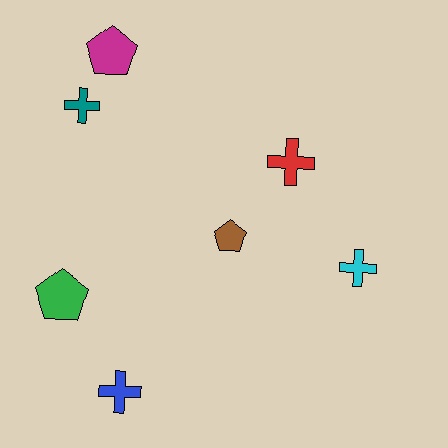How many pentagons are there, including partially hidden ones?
There are 3 pentagons.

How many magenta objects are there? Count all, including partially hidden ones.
There is 1 magenta object.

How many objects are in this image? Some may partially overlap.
There are 7 objects.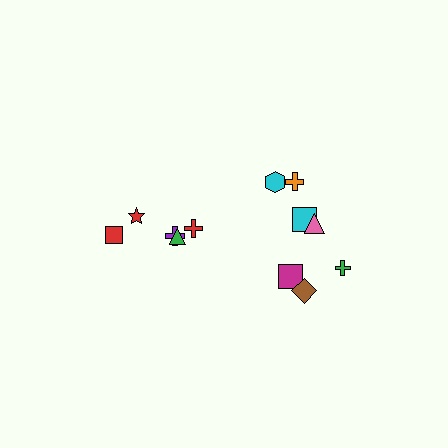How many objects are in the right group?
There are 8 objects.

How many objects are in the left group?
There are 5 objects.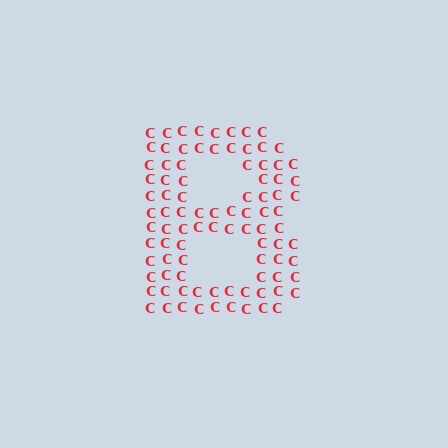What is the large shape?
The large shape is the letter B.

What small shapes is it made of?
It is made of small letter C's.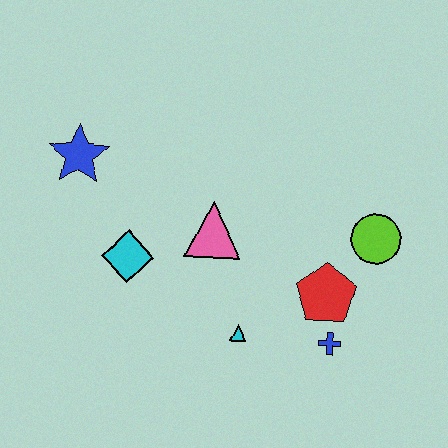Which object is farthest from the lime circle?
The blue star is farthest from the lime circle.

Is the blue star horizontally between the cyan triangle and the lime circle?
No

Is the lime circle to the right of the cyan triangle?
Yes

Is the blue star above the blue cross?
Yes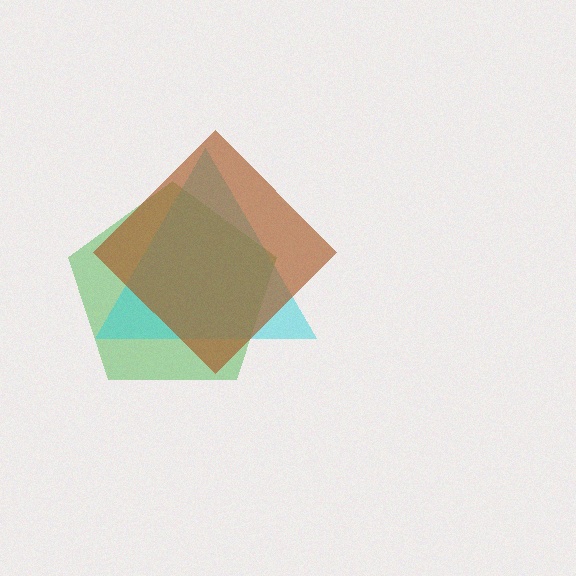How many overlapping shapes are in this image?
There are 3 overlapping shapes in the image.